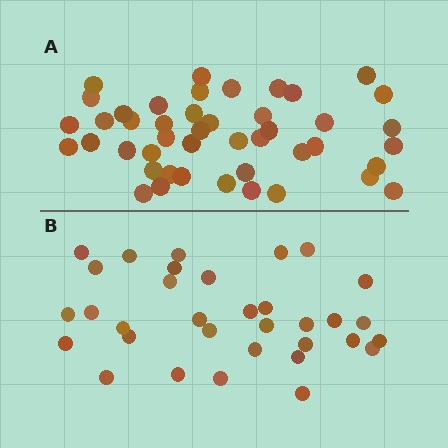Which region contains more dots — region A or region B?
Region A (the top region) has more dots.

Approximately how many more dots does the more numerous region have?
Region A has roughly 12 or so more dots than region B.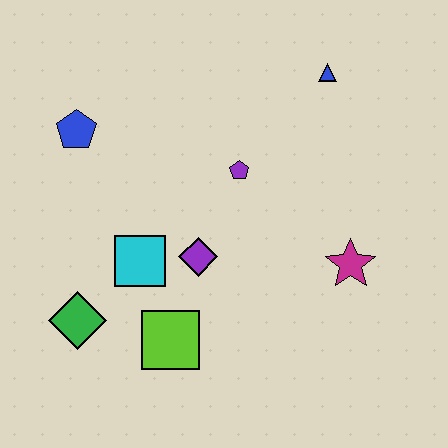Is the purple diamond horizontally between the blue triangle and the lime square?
Yes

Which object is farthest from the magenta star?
The blue pentagon is farthest from the magenta star.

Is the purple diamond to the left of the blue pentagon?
No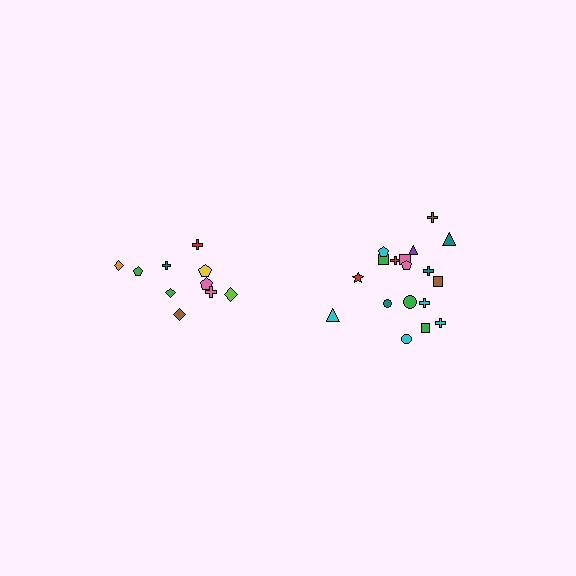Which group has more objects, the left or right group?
The right group.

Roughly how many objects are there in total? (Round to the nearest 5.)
Roughly 30 objects in total.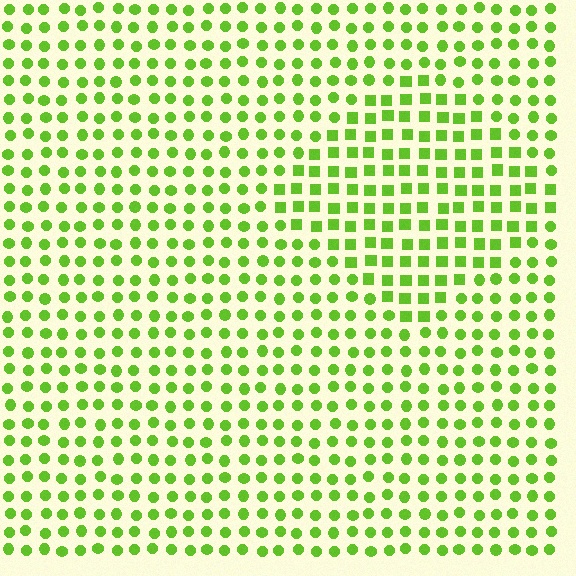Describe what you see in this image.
The image is filled with small lime elements arranged in a uniform grid. A diamond-shaped region contains squares, while the surrounding area contains circles. The boundary is defined purely by the change in element shape.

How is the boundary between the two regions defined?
The boundary is defined by a change in element shape: squares inside vs. circles outside. All elements share the same color and spacing.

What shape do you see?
I see a diamond.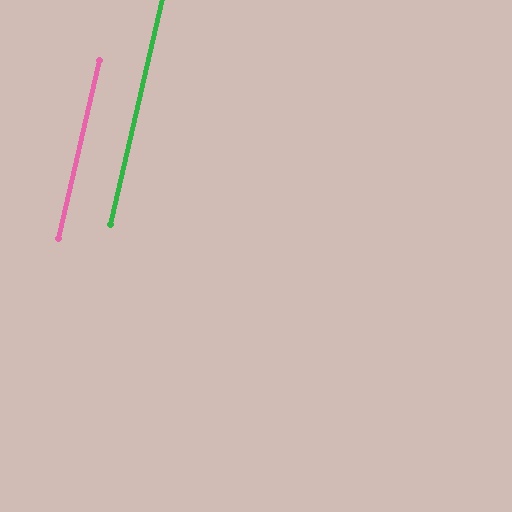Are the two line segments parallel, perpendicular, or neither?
Parallel — their directions differ by only 0.0°.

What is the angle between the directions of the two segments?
Approximately 0 degrees.